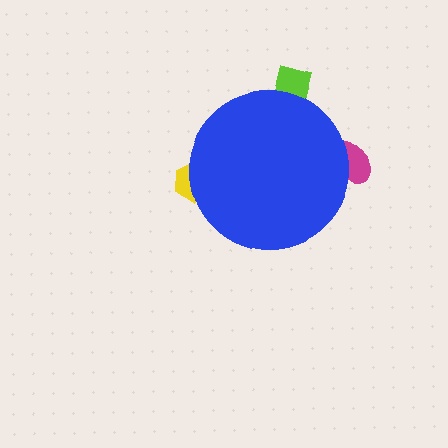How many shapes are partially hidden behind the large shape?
3 shapes are partially hidden.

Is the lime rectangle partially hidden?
Yes, the lime rectangle is partially hidden behind the blue circle.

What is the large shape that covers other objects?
A blue circle.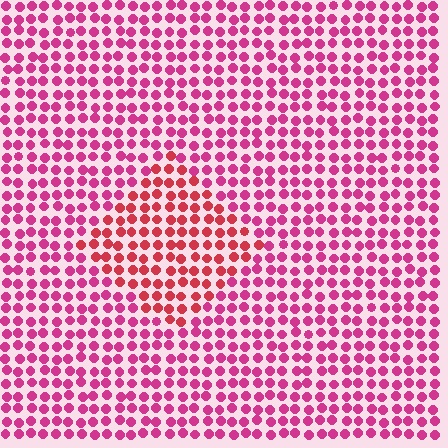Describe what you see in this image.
The image is filled with small magenta elements in a uniform arrangement. A diamond-shaped region is visible where the elements are tinted to a slightly different hue, forming a subtle color boundary.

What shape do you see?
I see a diamond.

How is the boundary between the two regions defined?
The boundary is defined purely by a slight shift in hue (about 27 degrees). Spacing, size, and orientation are identical on both sides.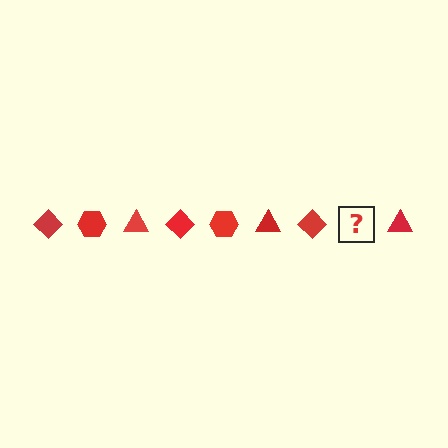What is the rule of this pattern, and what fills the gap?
The rule is that the pattern cycles through diamond, hexagon, triangle shapes in red. The gap should be filled with a red hexagon.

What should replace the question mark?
The question mark should be replaced with a red hexagon.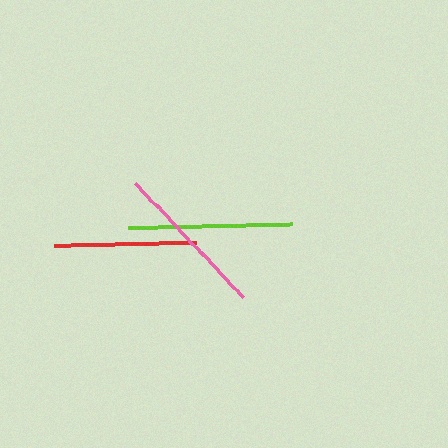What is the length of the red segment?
The red segment is approximately 142 pixels long.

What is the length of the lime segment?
The lime segment is approximately 164 pixels long.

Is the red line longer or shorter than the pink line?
The pink line is longer than the red line.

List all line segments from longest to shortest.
From longest to shortest: lime, pink, red.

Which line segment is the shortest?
The red line is the shortest at approximately 142 pixels.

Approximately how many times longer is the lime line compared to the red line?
The lime line is approximately 1.2 times the length of the red line.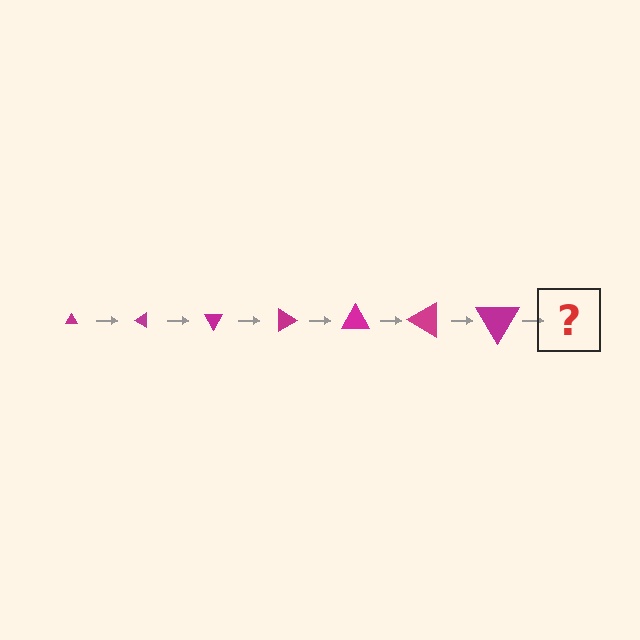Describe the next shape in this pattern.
It should be a triangle, larger than the previous one and rotated 210 degrees from the start.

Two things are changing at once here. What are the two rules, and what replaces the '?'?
The two rules are that the triangle grows larger each step and it rotates 30 degrees each step. The '?' should be a triangle, larger than the previous one and rotated 210 degrees from the start.